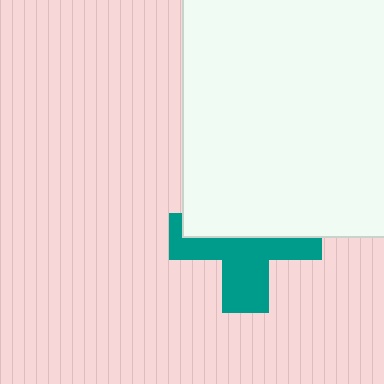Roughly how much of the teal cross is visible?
About half of it is visible (roughly 51%).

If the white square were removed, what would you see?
You would see the complete teal cross.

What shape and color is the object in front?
The object in front is a white square.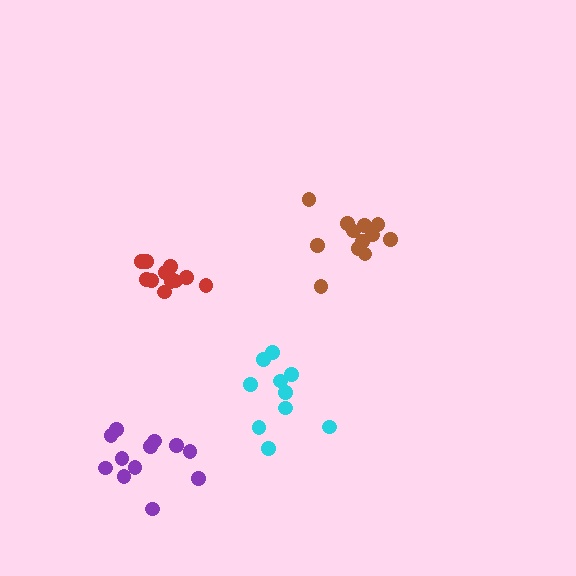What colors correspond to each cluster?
The clusters are colored: cyan, red, brown, purple.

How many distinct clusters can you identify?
There are 4 distinct clusters.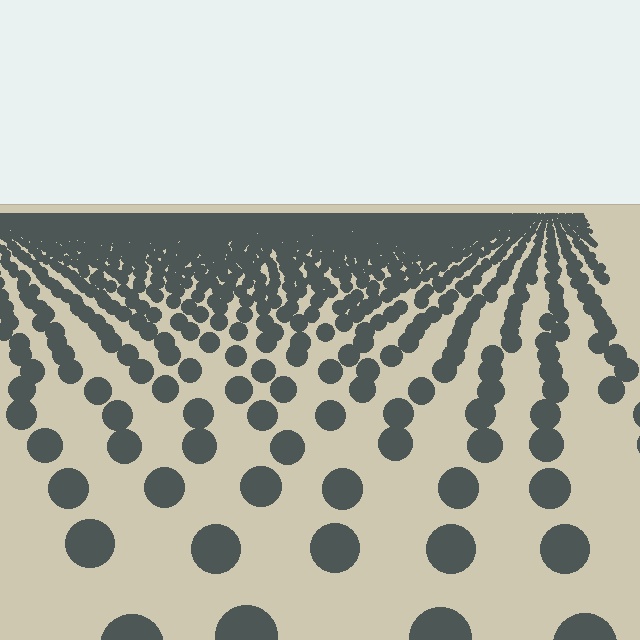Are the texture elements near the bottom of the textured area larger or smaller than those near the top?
Larger. Near the bottom, elements are closer to the viewer and appear at a bigger on-screen size.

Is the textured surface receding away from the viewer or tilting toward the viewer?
The surface is receding away from the viewer. Texture elements get smaller and denser toward the top.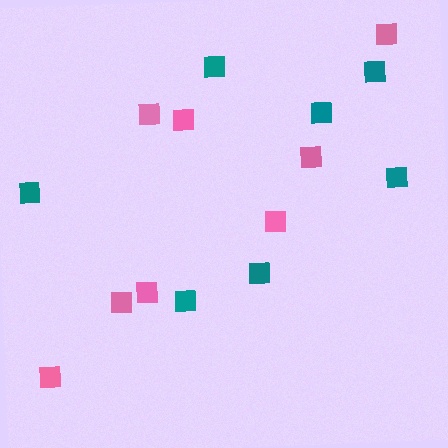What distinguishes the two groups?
There are 2 groups: one group of teal squares (7) and one group of pink squares (8).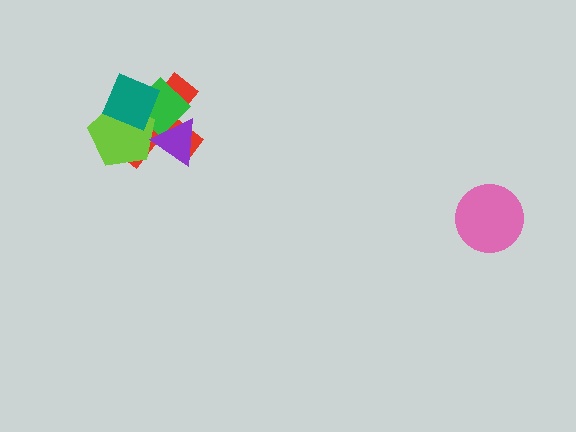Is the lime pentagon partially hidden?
Yes, it is partially covered by another shape.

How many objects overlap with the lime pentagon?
4 objects overlap with the lime pentagon.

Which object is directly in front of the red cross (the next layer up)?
The green diamond is directly in front of the red cross.